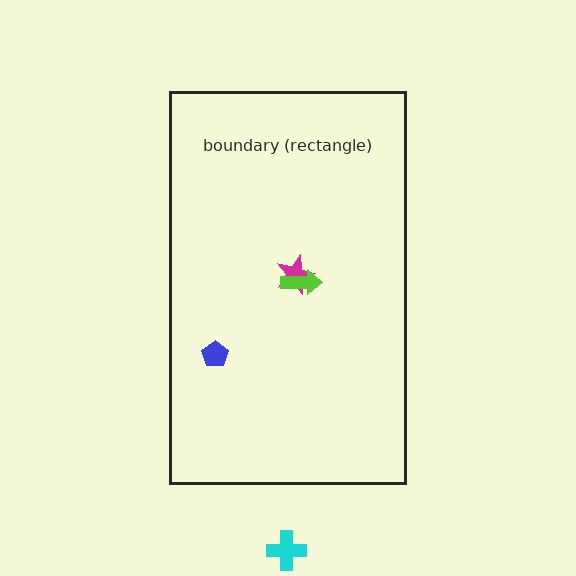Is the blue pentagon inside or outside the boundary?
Inside.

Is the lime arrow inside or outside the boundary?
Inside.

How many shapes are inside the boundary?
3 inside, 1 outside.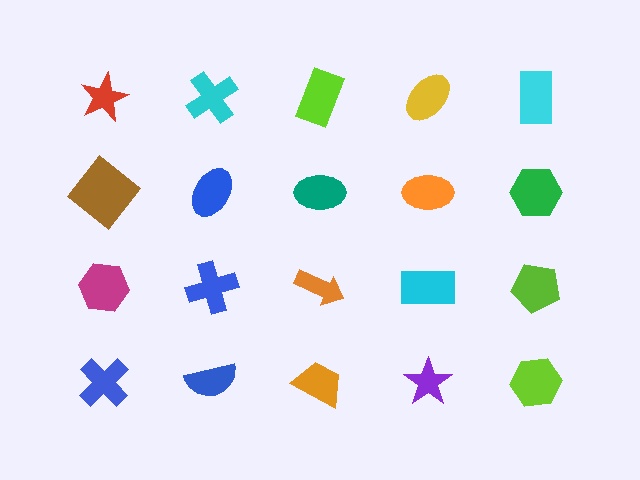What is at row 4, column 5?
A lime hexagon.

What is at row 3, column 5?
A lime pentagon.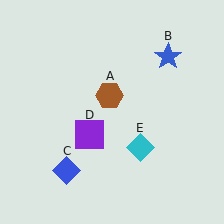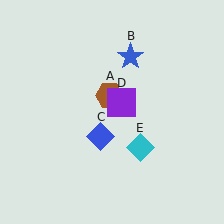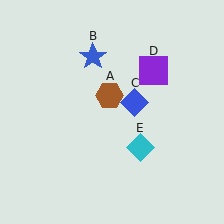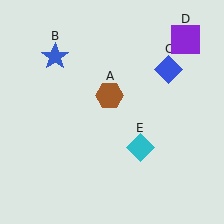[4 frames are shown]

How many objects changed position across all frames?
3 objects changed position: blue star (object B), blue diamond (object C), purple square (object D).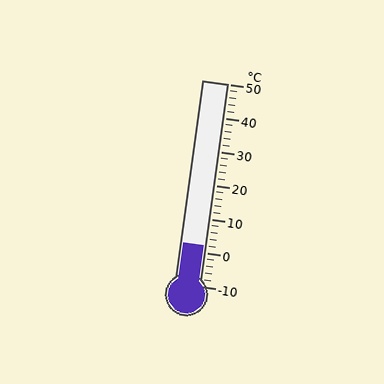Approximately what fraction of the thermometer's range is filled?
The thermometer is filled to approximately 20% of its range.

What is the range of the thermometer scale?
The thermometer scale ranges from -10°C to 50°C.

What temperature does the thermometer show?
The thermometer shows approximately 2°C.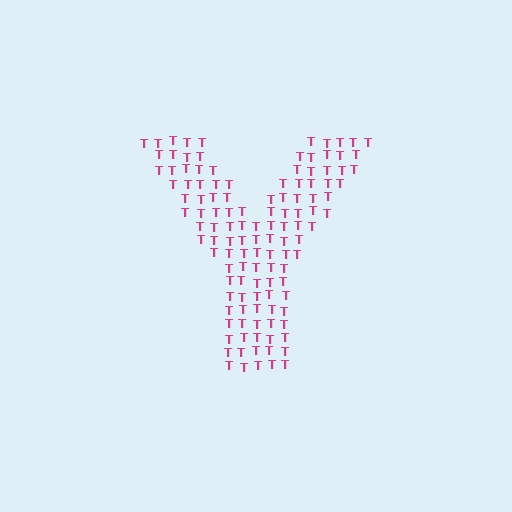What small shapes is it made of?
It is made of small letter T's.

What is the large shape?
The large shape is the letter Y.